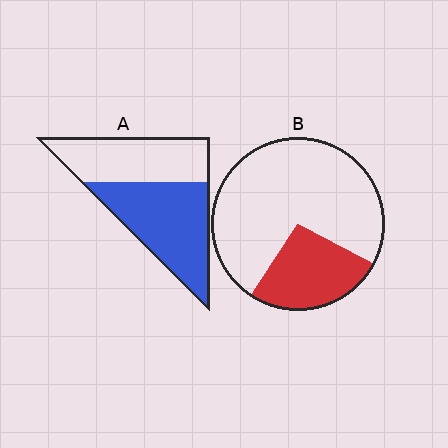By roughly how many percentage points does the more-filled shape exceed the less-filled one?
By roughly 30 percentage points (A over B).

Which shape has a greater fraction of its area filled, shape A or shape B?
Shape A.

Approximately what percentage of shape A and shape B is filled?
A is approximately 55% and B is approximately 25%.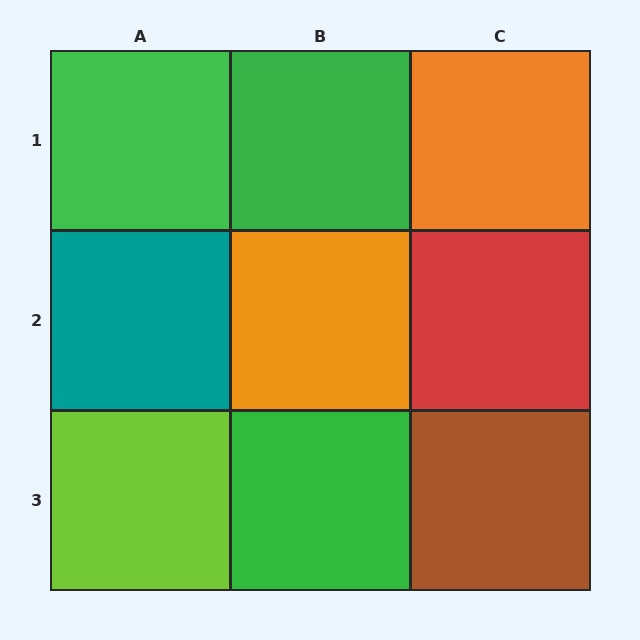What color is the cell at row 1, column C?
Orange.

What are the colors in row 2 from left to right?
Teal, orange, red.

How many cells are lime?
1 cell is lime.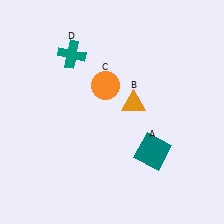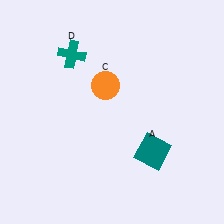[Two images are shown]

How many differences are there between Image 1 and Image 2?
There is 1 difference between the two images.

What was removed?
The orange triangle (B) was removed in Image 2.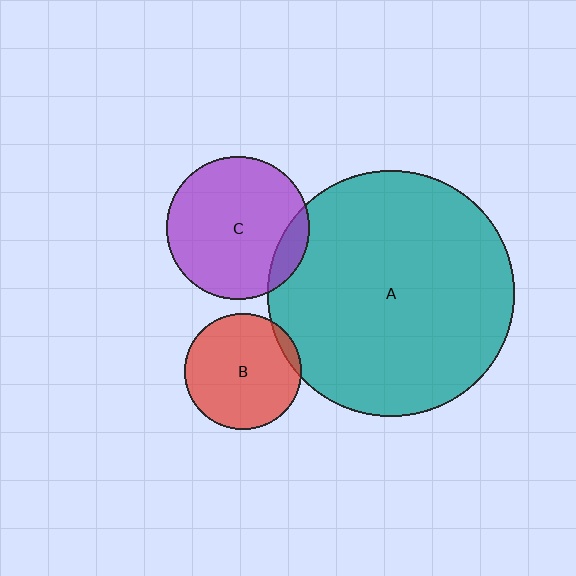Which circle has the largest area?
Circle A (teal).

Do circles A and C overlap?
Yes.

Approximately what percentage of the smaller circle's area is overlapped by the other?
Approximately 10%.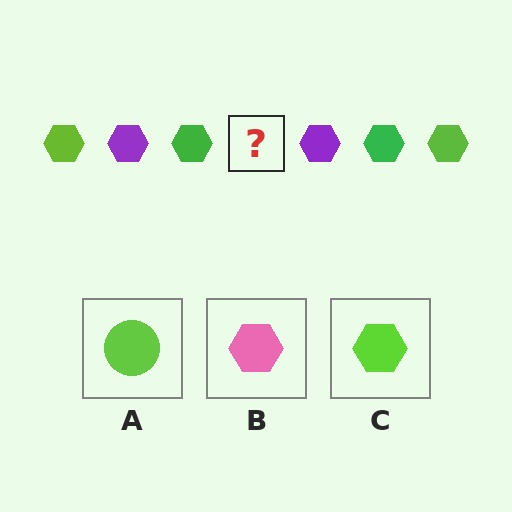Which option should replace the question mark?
Option C.